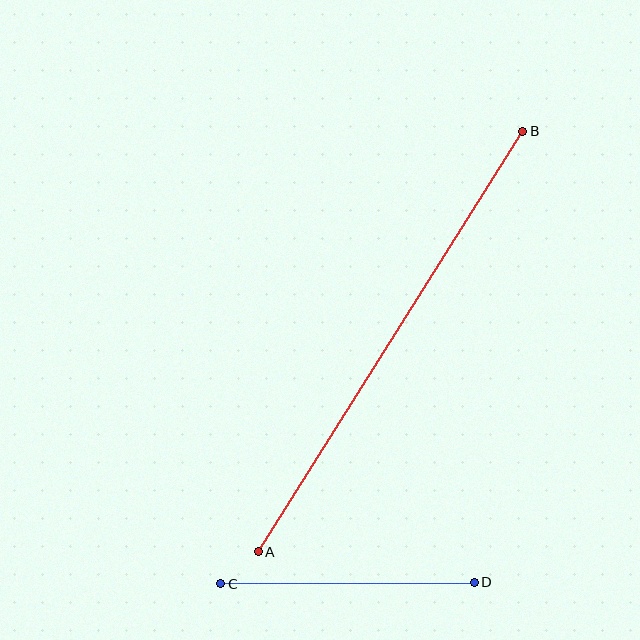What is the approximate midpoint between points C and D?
The midpoint is at approximately (347, 583) pixels.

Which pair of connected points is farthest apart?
Points A and B are farthest apart.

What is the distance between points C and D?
The distance is approximately 254 pixels.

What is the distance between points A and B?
The distance is approximately 497 pixels.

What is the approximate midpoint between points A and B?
The midpoint is at approximately (391, 341) pixels.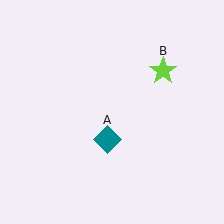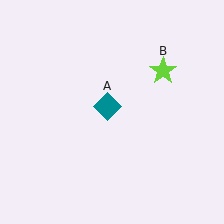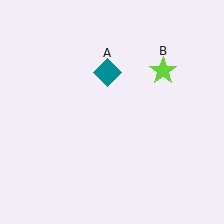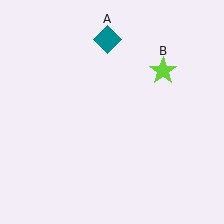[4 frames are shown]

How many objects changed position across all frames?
1 object changed position: teal diamond (object A).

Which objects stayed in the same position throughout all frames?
Lime star (object B) remained stationary.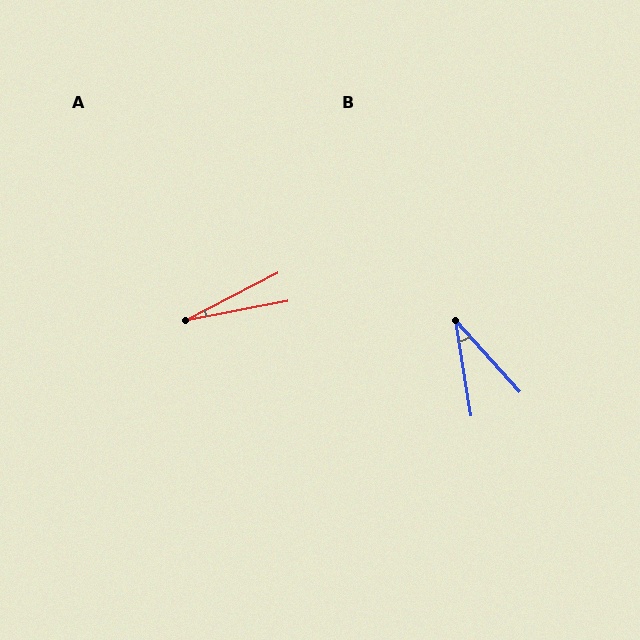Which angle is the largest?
B, at approximately 33 degrees.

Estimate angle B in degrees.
Approximately 33 degrees.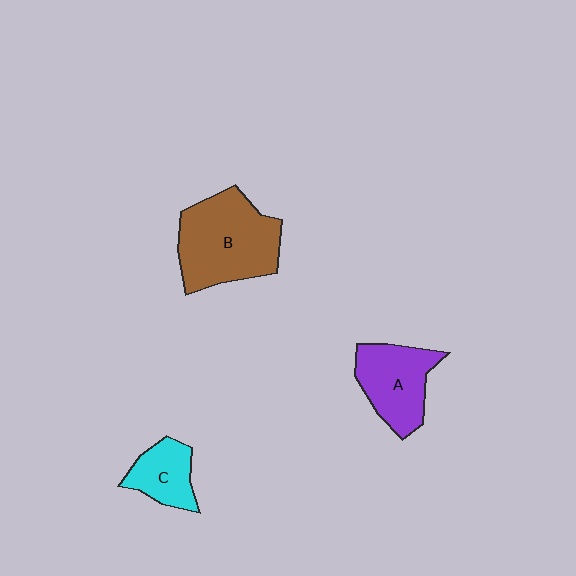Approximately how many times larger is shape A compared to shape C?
Approximately 1.5 times.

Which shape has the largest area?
Shape B (brown).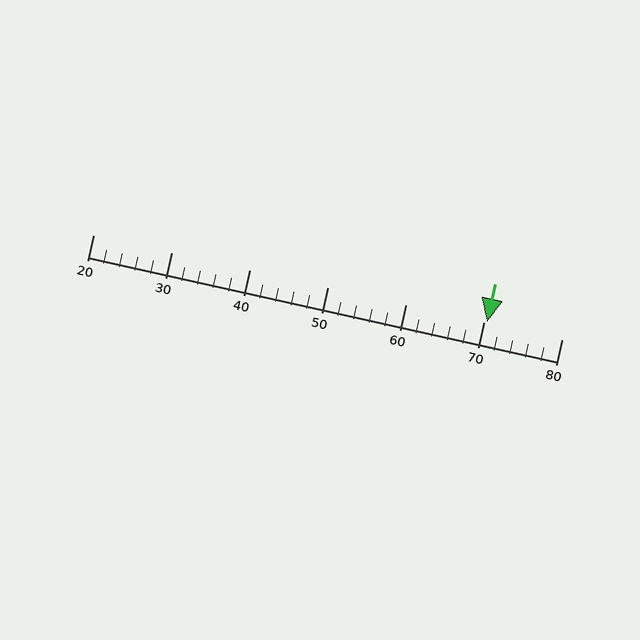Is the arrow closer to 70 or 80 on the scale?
The arrow is closer to 70.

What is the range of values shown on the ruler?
The ruler shows values from 20 to 80.